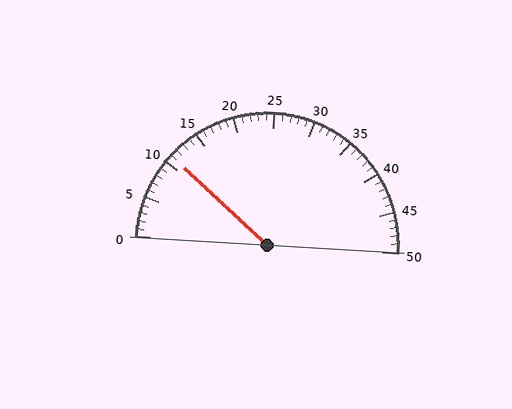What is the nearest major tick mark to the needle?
The nearest major tick mark is 10.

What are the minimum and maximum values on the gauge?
The gauge ranges from 0 to 50.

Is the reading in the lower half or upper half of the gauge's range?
The reading is in the lower half of the range (0 to 50).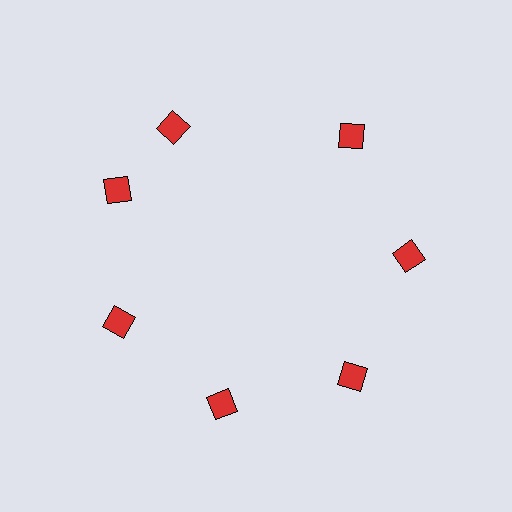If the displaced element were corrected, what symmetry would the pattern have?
It would have 7-fold rotational symmetry — the pattern would map onto itself every 51 degrees.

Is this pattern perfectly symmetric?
No. The 7 red diamonds are arranged in a ring, but one element near the 12 o'clock position is rotated out of alignment along the ring, breaking the 7-fold rotational symmetry.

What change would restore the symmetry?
The symmetry would be restored by rotating it back into even spacing with its neighbors so that all 7 diamonds sit at equal angles and equal distance from the center.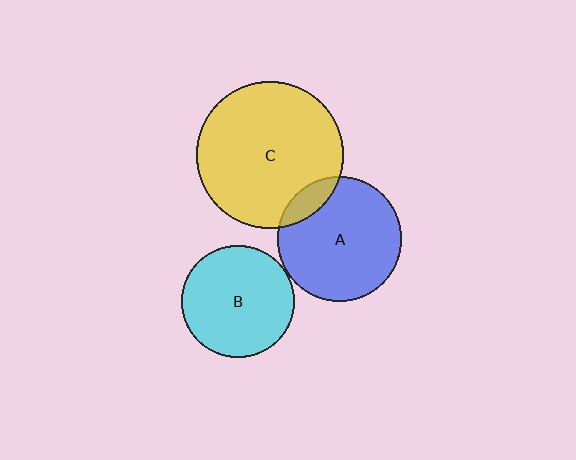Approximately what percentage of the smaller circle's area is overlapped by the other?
Approximately 10%.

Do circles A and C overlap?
Yes.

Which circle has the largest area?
Circle C (yellow).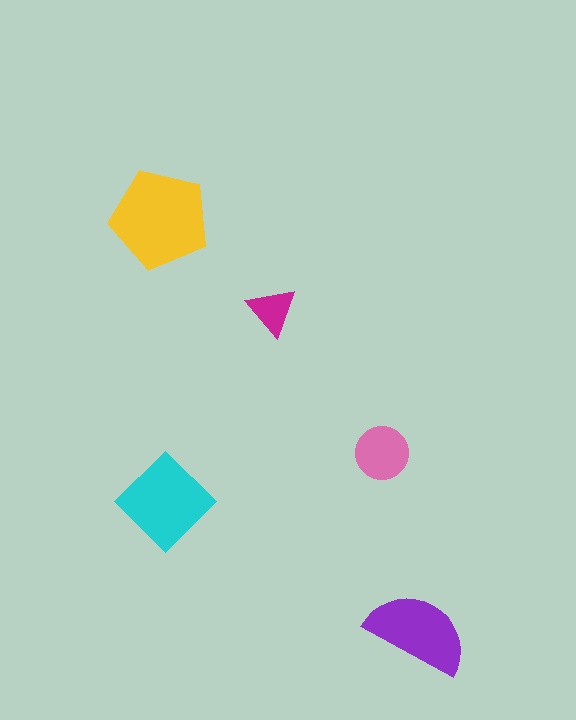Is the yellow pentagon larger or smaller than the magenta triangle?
Larger.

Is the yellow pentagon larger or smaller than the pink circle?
Larger.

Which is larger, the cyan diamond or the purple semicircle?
The cyan diamond.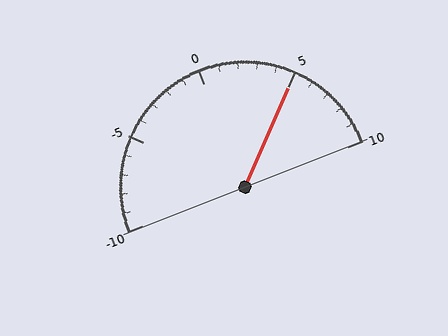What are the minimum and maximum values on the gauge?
The gauge ranges from -10 to 10.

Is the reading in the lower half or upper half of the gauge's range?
The reading is in the upper half of the range (-10 to 10).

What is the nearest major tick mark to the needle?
The nearest major tick mark is 5.